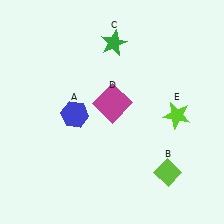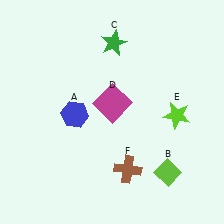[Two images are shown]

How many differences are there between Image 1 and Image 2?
There is 1 difference between the two images.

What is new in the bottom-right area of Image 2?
A brown cross (F) was added in the bottom-right area of Image 2.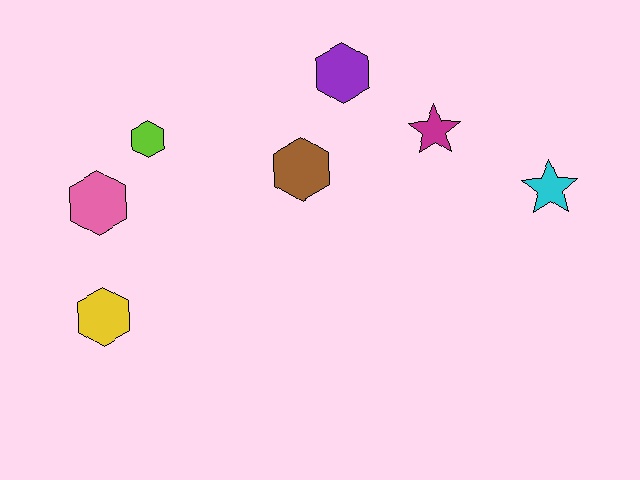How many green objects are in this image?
There are no green objects.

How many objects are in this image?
There are 7 objects.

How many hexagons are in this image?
There are 5 hexagons.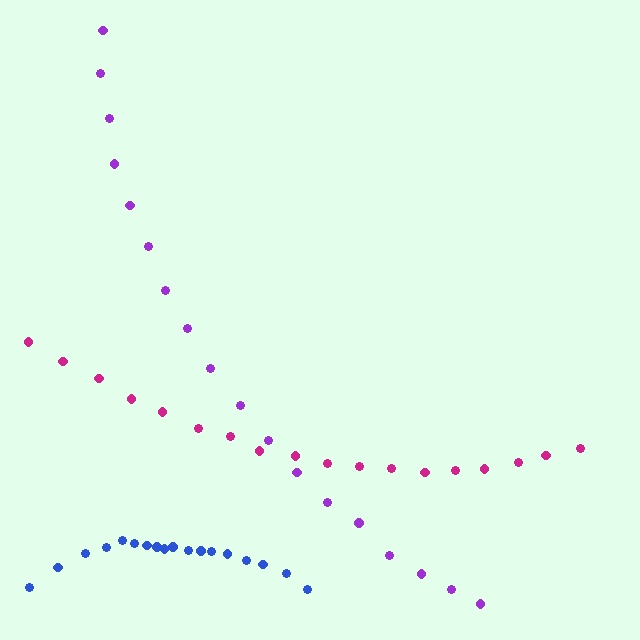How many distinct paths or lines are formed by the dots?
There are 3 distinct paths.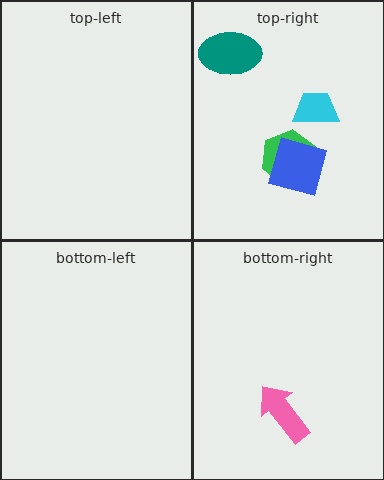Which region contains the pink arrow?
The bottom-right region.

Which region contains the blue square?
The top-right region.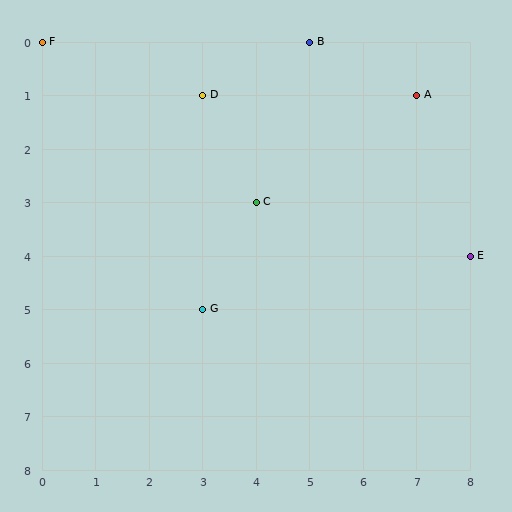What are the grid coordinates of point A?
Point A is at grid coordinates (7, 1).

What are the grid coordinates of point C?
Point C is at grid coordinates (4, 3).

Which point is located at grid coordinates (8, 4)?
Point E is at (8, 4).